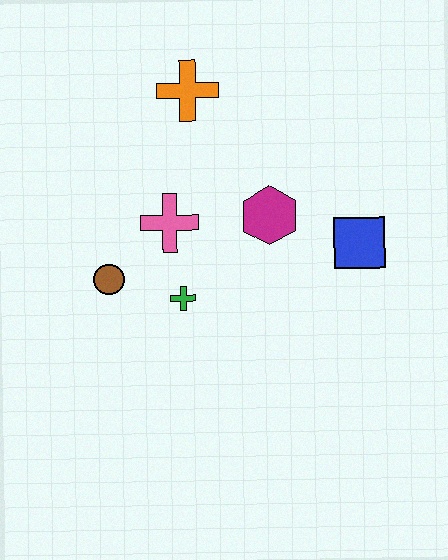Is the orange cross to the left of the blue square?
Yes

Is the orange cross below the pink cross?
No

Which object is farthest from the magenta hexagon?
The brown circle is farthest from the magenta hexagon.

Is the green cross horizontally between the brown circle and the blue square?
Yes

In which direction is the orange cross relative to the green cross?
The orange cross is above the green cross.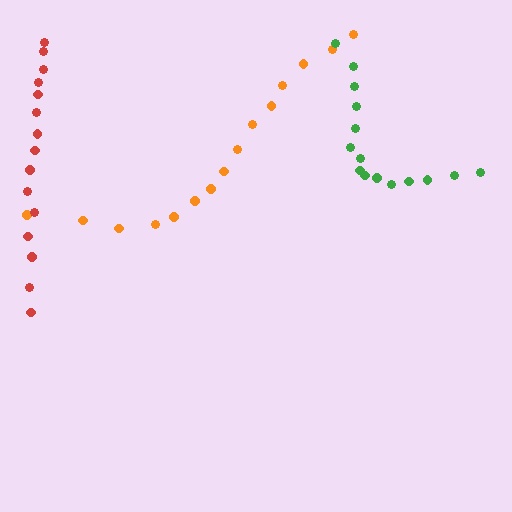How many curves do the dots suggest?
There are 3 distinct paths.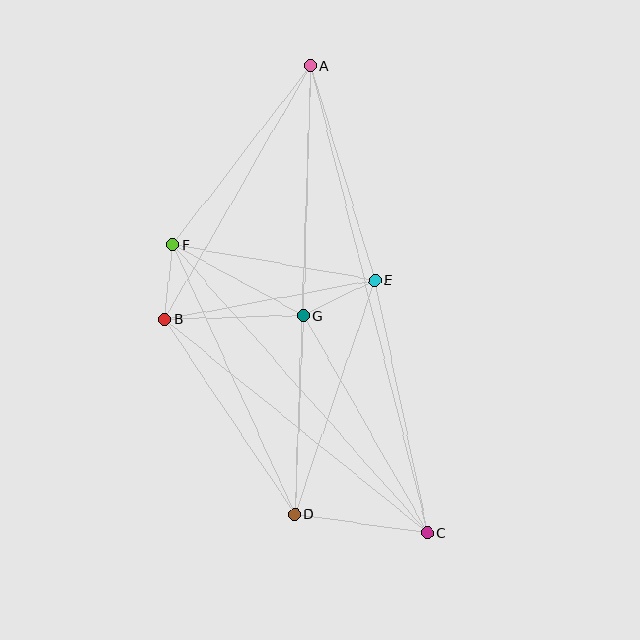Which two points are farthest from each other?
Points A and C are farthest from each other.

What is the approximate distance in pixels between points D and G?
The distance between D and G is approximately 199 pixels.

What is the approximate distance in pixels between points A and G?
The distance between A and G is approximately 250 pixels.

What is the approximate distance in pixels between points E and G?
The distance between E and G is approximately 80 pixels.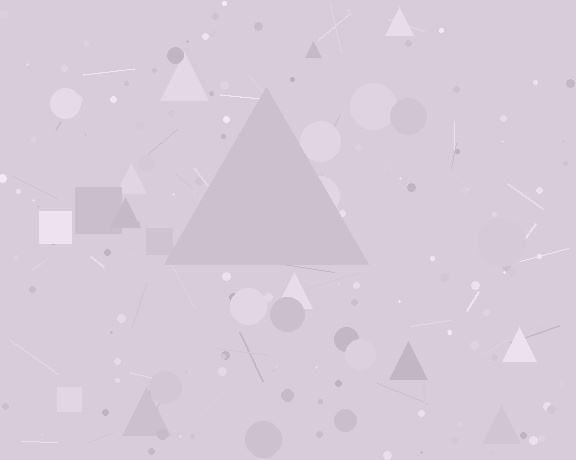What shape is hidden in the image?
A triangle is hidden in the image.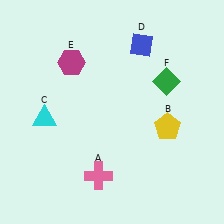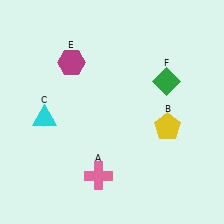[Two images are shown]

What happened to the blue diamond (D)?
The blue diamond (D) was removed in Image 2. It was in the top-right area of Image 1.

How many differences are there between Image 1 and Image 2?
There is 1 difference between the two images.